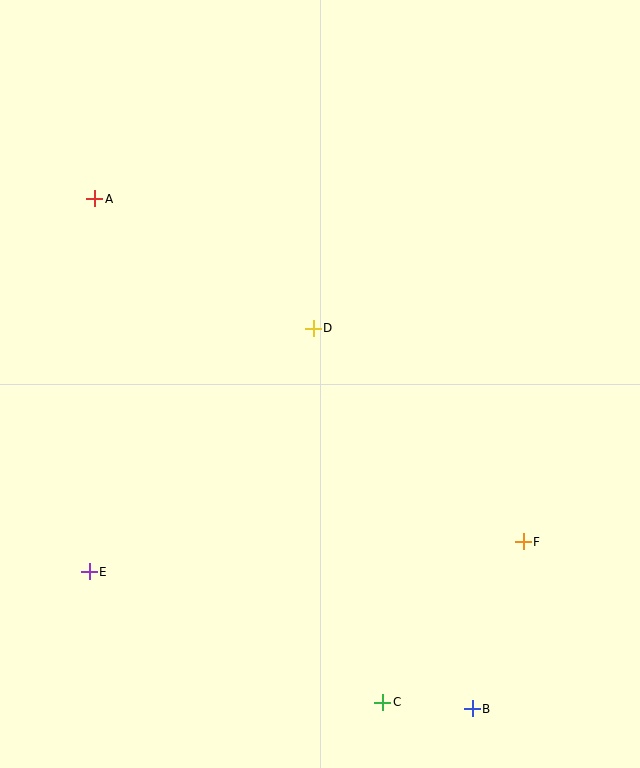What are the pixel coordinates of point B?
Point B is at (472, 709).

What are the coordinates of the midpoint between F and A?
The midpoint between F and A is at (309, 370).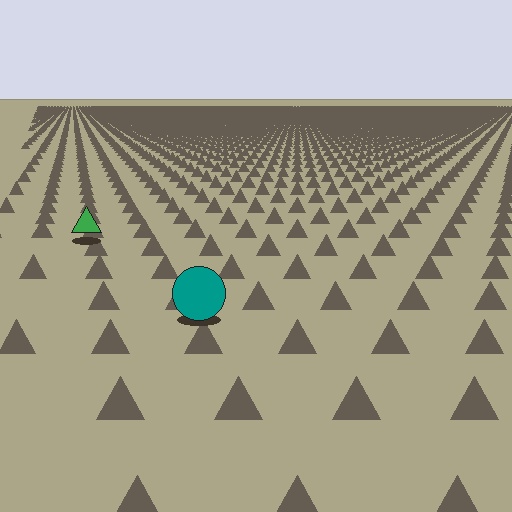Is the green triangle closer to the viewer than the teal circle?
No. The teal circle is closer — you can tell from the texture gradient: the ground texture is coarser near it.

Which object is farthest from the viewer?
The green triangle is farthest from the viewer. It appears smaller and the ground texture around it is denser.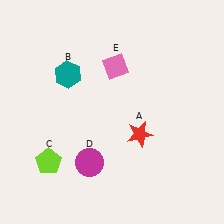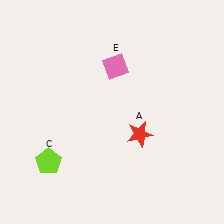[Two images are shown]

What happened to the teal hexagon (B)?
The teal hexagon (B) was removed in Image 2. It was in the top-left area of Image 1.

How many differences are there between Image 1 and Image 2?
There are 2 differences between the two images.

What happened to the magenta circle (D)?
The magenta circle (D) was removed in Image 2. It was in the bottom-left area of Image 1.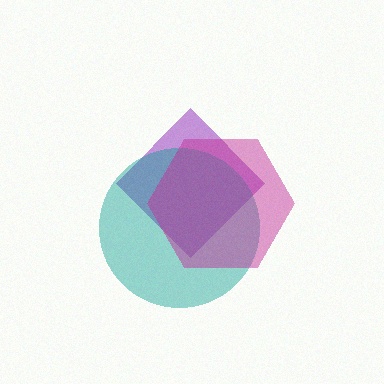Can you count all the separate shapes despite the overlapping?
Yes, there are 3 separate shapes.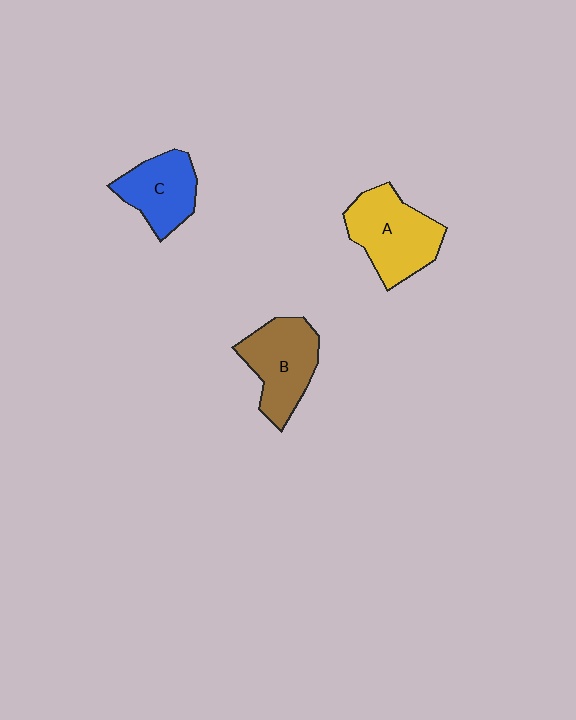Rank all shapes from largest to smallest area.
From largest to smallest: A (yellow), B (brown), C (blue).